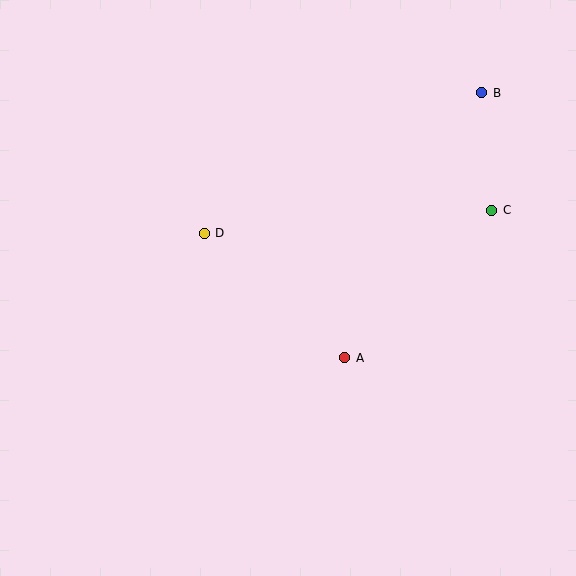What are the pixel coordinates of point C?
Point C is at (492, 210).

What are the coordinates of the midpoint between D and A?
The midpoint between D and A is at (274, 296).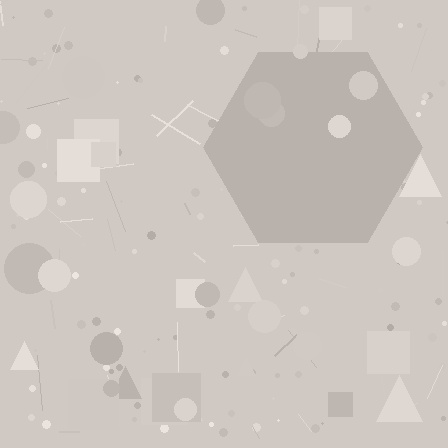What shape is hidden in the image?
A hexagon is hidden in the image.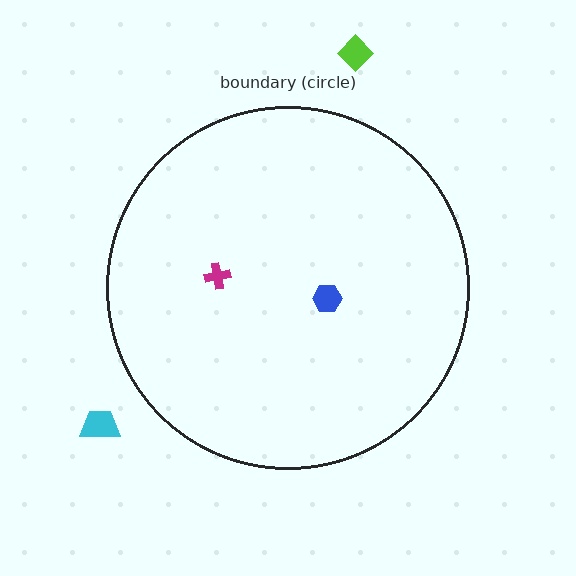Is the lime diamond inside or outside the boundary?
Outside.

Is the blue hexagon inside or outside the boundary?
Inside.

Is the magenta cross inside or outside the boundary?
Inside.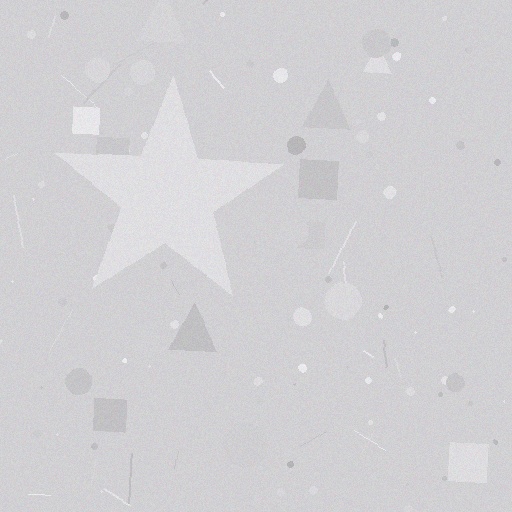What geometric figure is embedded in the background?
A star is embedded in the background.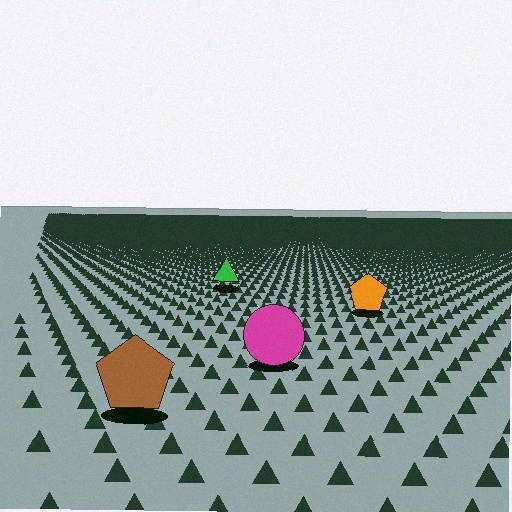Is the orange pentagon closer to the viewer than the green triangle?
Yes. The orange pentagon is closer — you can tell from the texture gradient: the ground texture is coarser near it.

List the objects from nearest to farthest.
From nearest to farthest: the brown pentagon, the magenta circle, the orange pentagon, the green triangle.